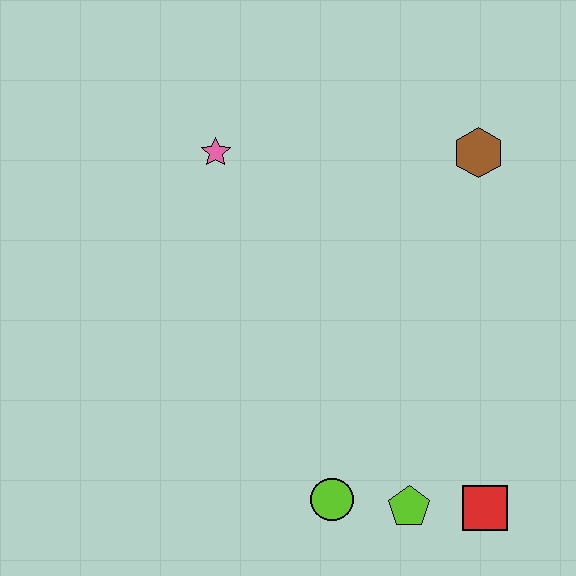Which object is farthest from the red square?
The pink star is farthest from the red square.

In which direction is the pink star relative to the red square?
The pink star is above the red square.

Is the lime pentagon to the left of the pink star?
No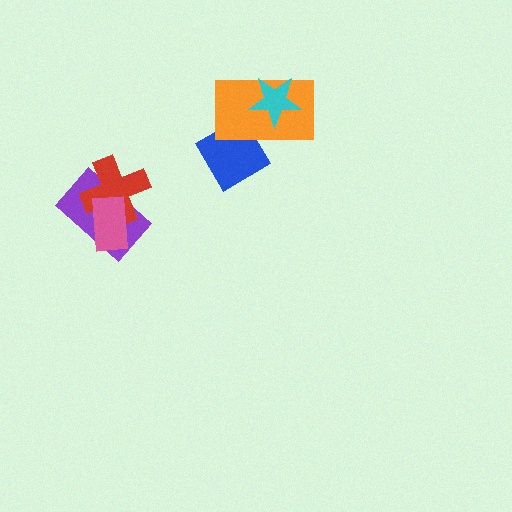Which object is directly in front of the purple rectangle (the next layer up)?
The red cross is directly in front of the purple rectangle.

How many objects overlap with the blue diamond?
1 object overlaps with the blue diamond.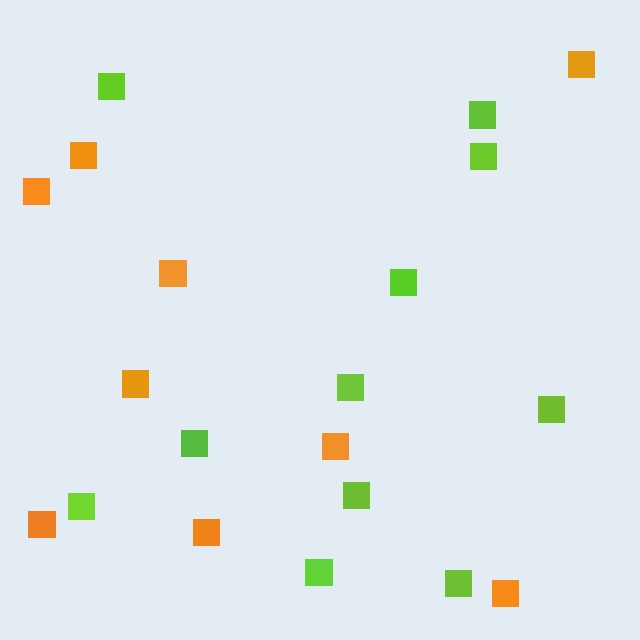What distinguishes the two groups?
There are 2 groups: one group of orange squares (9) and one group of lime squares (11).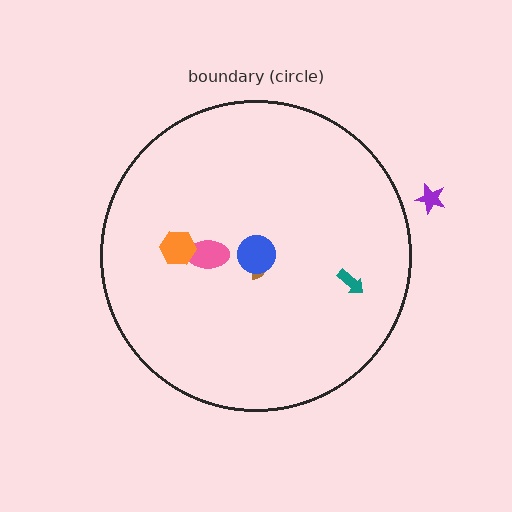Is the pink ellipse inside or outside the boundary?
Inside.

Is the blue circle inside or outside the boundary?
Inside.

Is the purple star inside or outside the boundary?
Outside.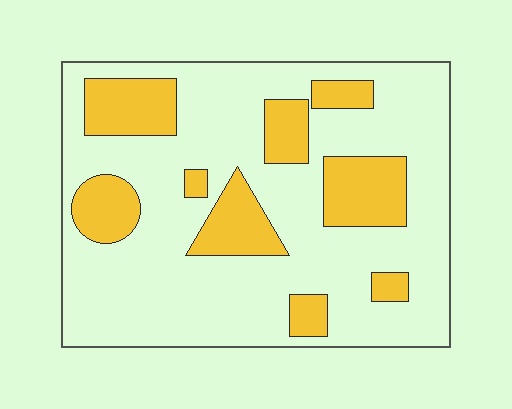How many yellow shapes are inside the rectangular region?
9.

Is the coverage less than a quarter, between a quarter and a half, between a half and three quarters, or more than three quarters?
Between a quarter and a half.